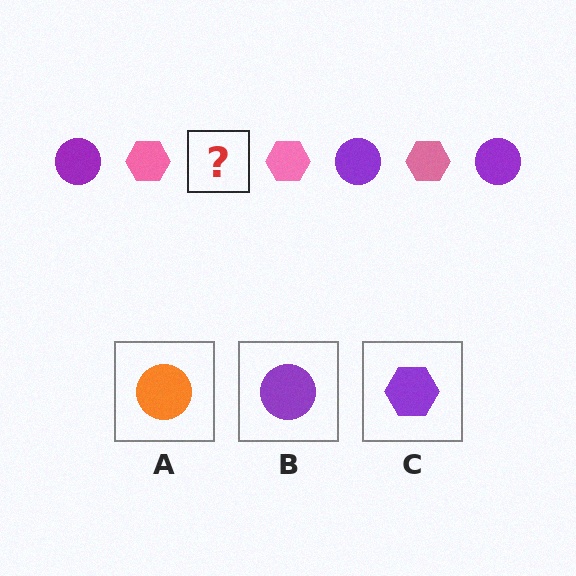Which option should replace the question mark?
Option B.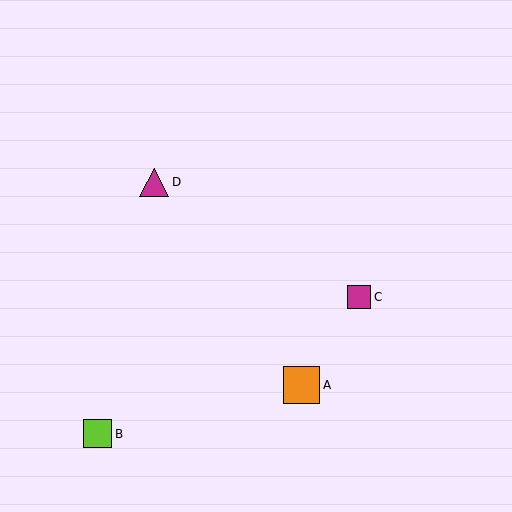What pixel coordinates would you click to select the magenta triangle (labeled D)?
Click at (154, 182) to select the magenta triangle D.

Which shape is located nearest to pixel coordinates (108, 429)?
The lime square (labeled B) at (98, 434) is nearest to that location.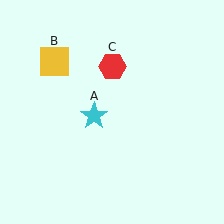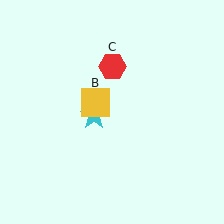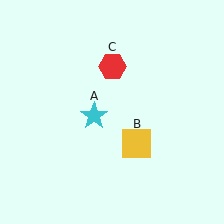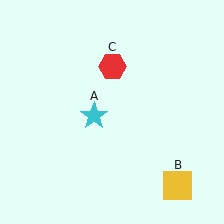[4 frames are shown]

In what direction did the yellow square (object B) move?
The yellow square (object B) moved down and to the right.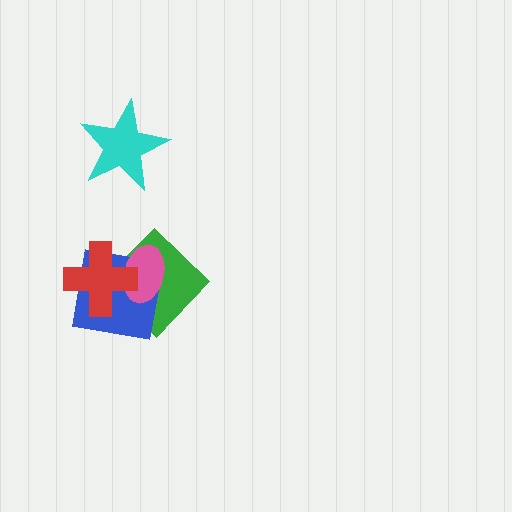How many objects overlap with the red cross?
3 objects overlap with the red cross.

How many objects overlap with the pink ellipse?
3 objects overlap with the pink ellipse.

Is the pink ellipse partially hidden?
Yes, it is partially covered by another shape.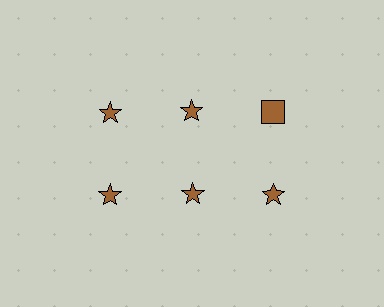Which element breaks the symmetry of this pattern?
The brown square in the top row, center column breaks the symmetry. All other shapes are brown stars.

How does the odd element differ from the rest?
It has a different shape: square instead of star.